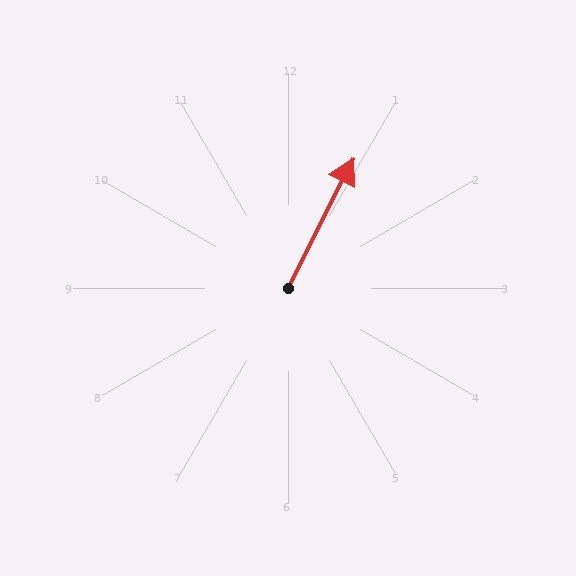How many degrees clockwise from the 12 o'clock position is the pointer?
Approximately 27 degrees.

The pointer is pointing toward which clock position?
Roughly 1 o'clock.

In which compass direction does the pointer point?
Northeast.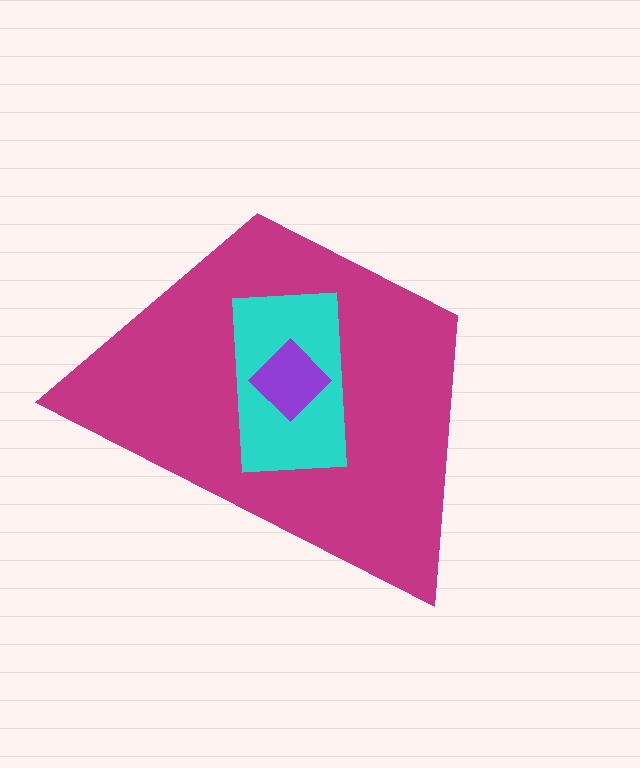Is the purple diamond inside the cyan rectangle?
Yes.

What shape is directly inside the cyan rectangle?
The purple diamond.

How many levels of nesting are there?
3.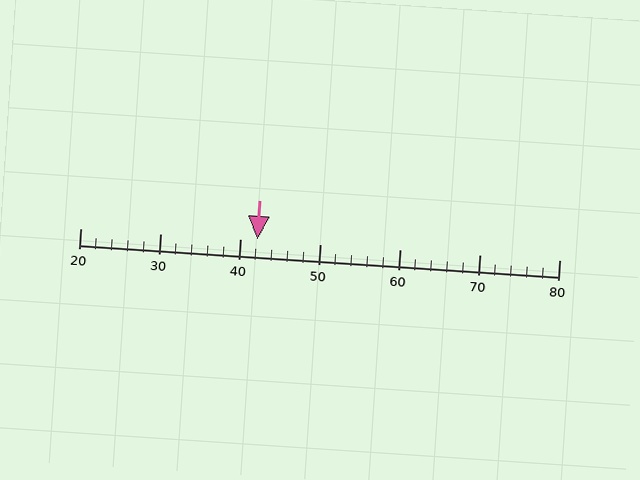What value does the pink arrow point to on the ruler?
The pink arrow points to approximately 42.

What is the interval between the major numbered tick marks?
The major tick marks are spaced 10 units apart.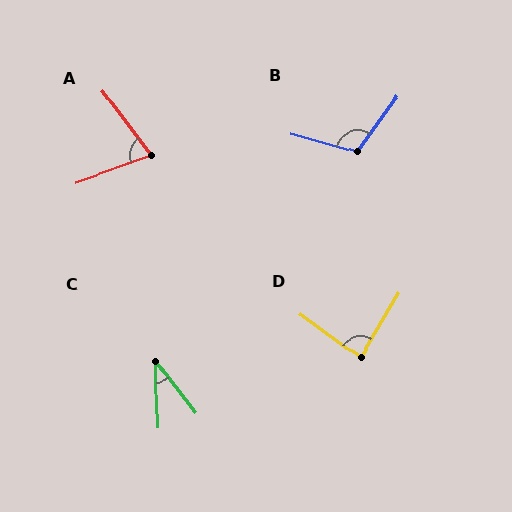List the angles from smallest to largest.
C (36°), A (72°), D (85°), B (111°).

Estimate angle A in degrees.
Approximately 72 degrees.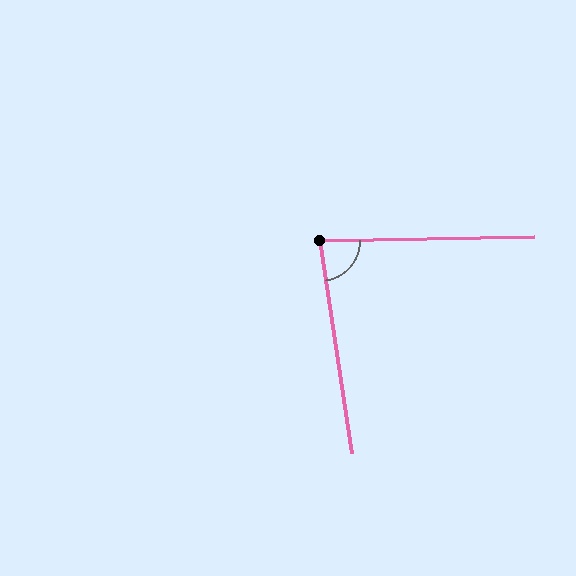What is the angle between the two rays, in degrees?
Approximately 83 degrees.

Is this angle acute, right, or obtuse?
It is acute.